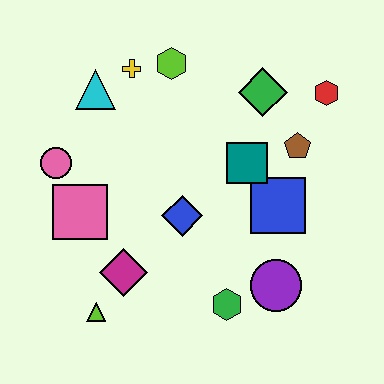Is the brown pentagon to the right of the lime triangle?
Yes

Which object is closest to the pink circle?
The pink square is closest to the pink circle.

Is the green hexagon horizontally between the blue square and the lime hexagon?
Yes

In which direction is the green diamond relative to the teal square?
The green diamond is above the teal square.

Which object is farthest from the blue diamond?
The red hexagon is farthest from the blue diamond.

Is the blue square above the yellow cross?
No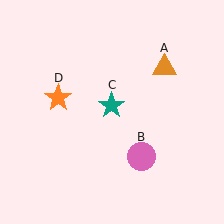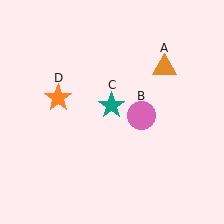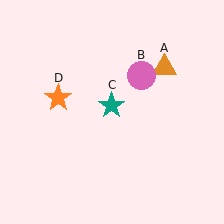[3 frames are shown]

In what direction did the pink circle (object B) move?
The pink circle (object B) moved up.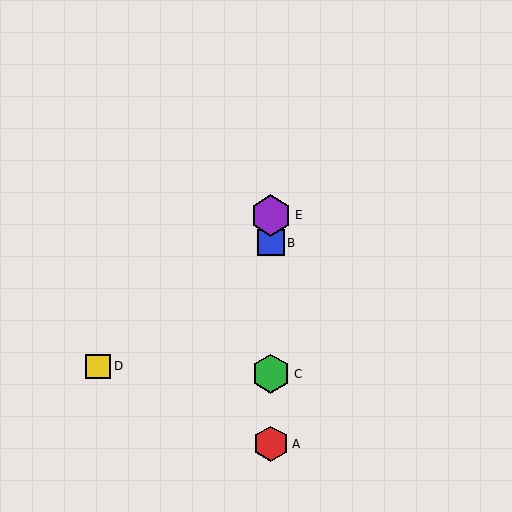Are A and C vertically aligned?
Yes, both are at x≈271.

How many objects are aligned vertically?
4 objects (A, B, C, E) are aligned vertically.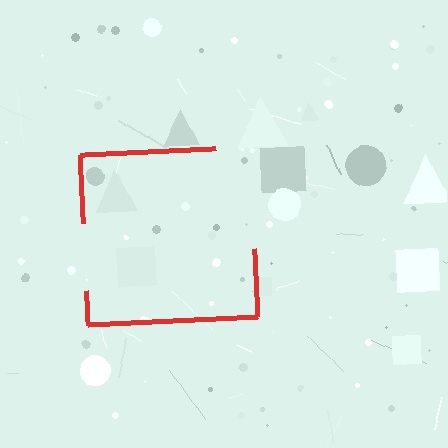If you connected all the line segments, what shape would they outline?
They would outline a square.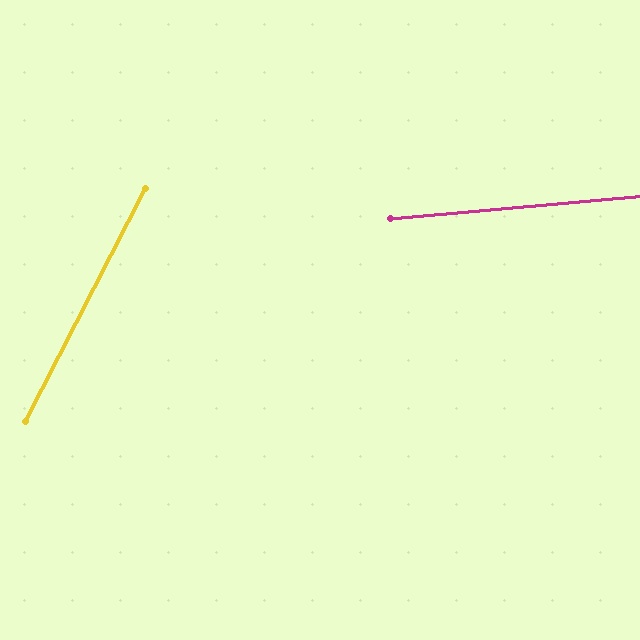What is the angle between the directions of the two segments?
Approximately 58 degrees.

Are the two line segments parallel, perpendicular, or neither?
Neither parallel nor perpendicular — they differ by about 58°.